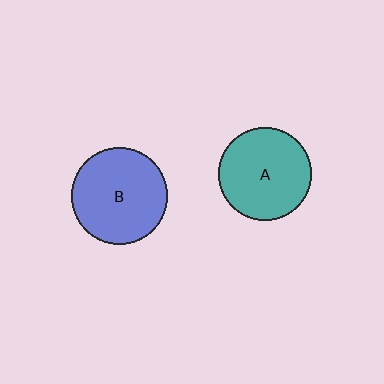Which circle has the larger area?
Circle B (blue).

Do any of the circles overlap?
No, none of the circles overlap.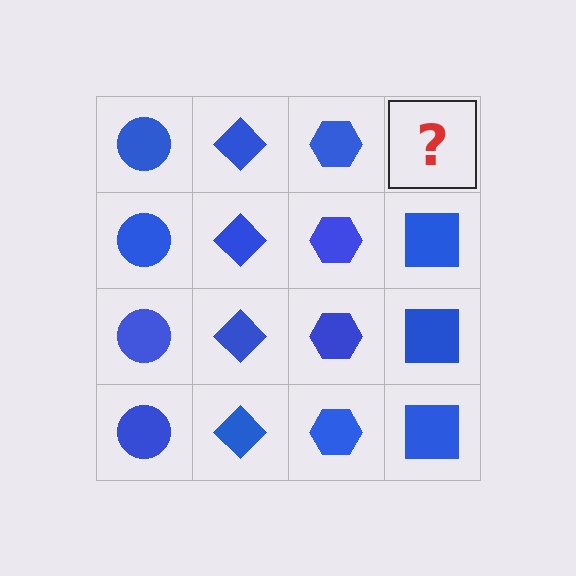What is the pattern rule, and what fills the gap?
The rule is that each column has a consistent shape. The gap should be filled with a blue square.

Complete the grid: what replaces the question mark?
The question mark should be replaced with a blue square.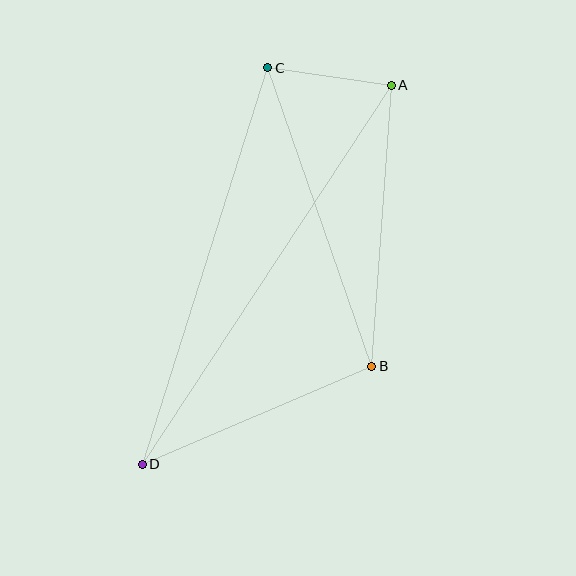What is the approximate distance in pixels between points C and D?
The distance between C and D is approximately 416 pixels.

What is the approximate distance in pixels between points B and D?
The distance between B and D is approximately 250 pixels.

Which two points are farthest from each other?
Points A and D are farthest from each other.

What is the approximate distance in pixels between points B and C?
The distance between B and C is approximately 316 pixels.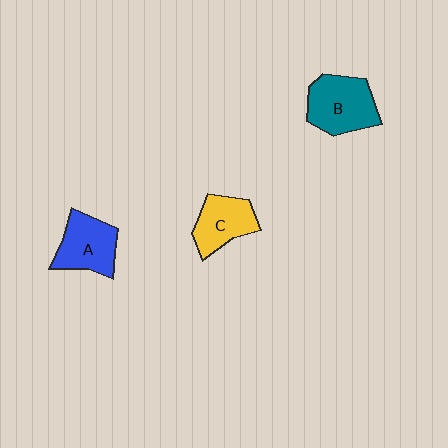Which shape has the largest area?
Shape B (teal).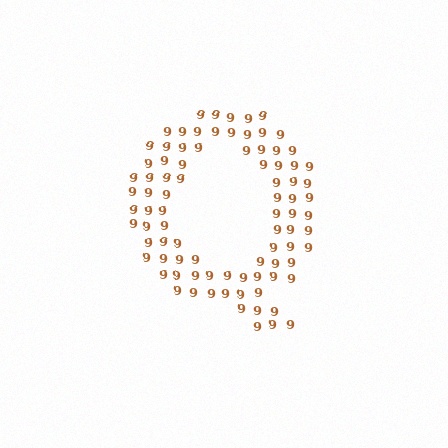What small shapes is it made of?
It is made of small digit 9's.